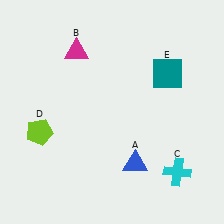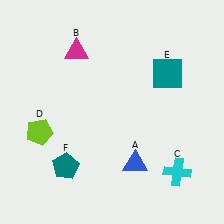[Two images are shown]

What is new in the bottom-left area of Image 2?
A teal pentagon (F) was added in the bottom-left area of Image 2.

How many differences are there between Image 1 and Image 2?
There is 1 difference between the two images.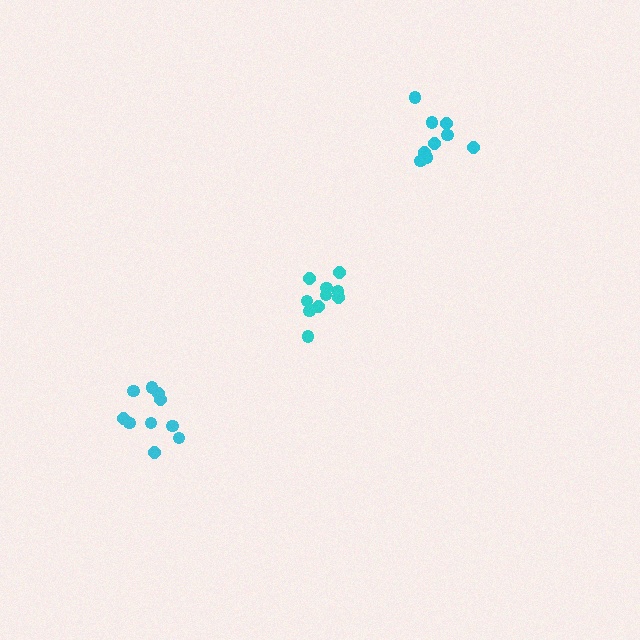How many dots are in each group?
Group 1: 10 dots, Group 2: 10 dots, Group 3: 9 dots (29 total).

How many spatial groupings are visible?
There are 3 spatial groupings.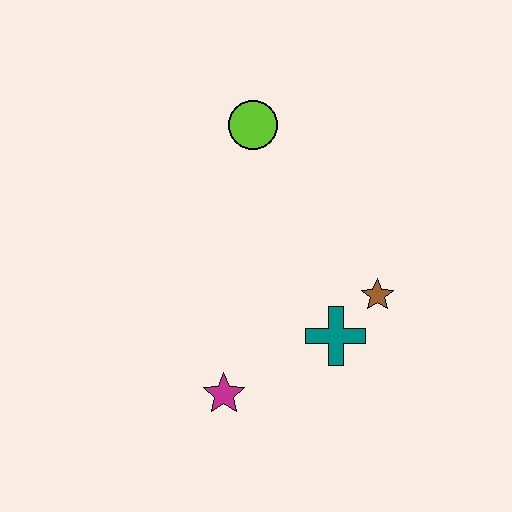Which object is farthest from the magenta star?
The lime circle is farthest from the magenta star.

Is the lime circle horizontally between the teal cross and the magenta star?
Yes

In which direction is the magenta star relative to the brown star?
The magenta star is to the left of the brown star.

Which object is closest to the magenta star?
The teal cross is closest to the magenta star.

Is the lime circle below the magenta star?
No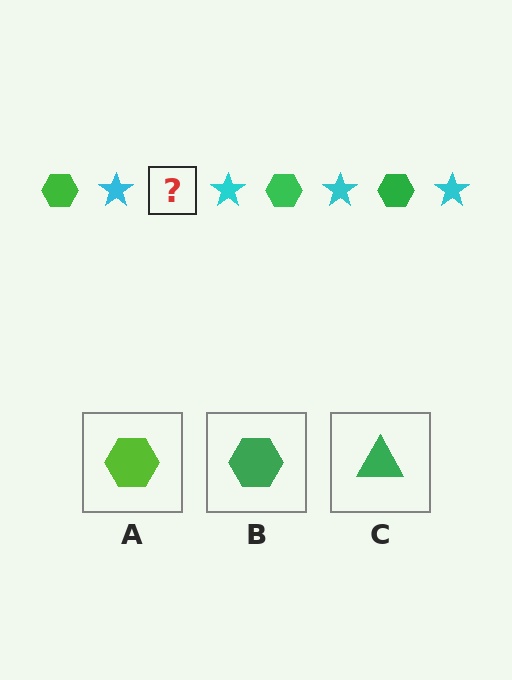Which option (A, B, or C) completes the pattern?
B.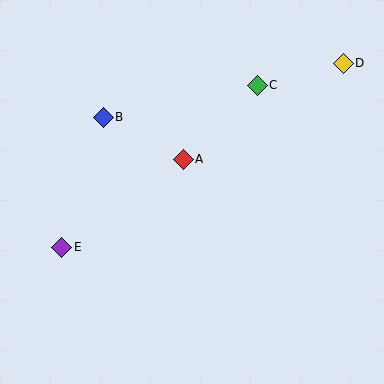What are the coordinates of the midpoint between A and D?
The midpoint between A and D is at (263, 111).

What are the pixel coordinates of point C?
Point C is at (257, 85).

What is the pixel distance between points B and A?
The distance between B and A is 91 pixels.